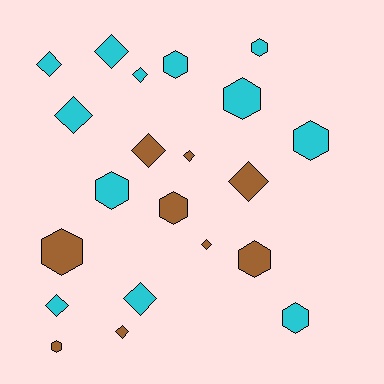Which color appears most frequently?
Cyan, with 12 objects.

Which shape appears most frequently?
Diamond, with 11 objects.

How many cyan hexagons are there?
There are 6 cyan hexagons.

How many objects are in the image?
There are 21 objects.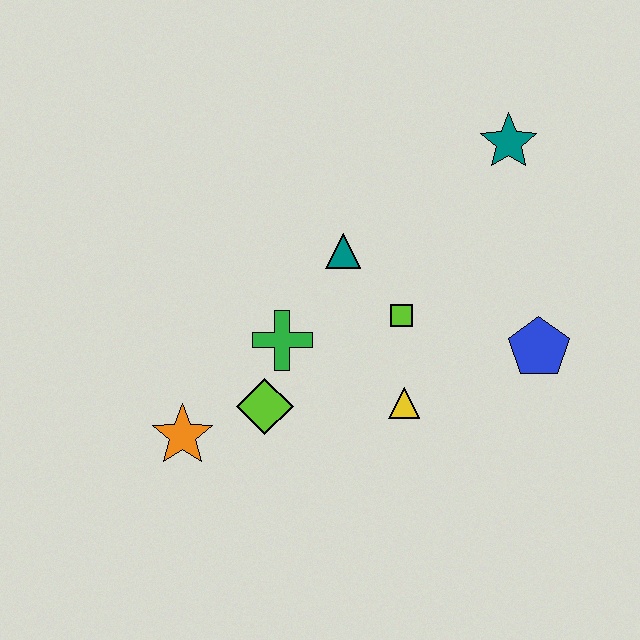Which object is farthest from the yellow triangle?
The teal star is farthest from the yellow triangle.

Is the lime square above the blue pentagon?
Yes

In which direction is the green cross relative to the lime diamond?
The green cross is above the lime diamond.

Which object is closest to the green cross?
The lime diamond is closest to the green cross.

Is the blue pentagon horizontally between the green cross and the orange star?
No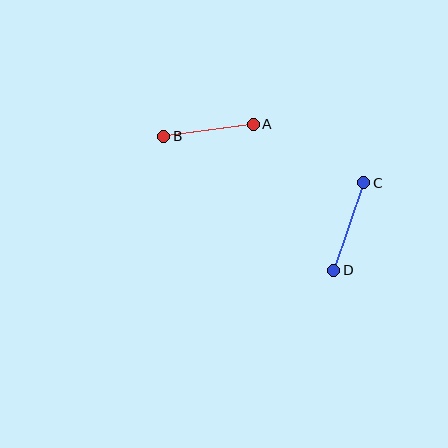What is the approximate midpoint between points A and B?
The midpoint is at approximately (208, 130) pixels.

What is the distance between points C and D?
The distance is approximately 93 pixels.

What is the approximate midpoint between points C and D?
The midpoint is at approximately (349, 227) pixels.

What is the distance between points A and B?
The distance is approximately 90 pixels.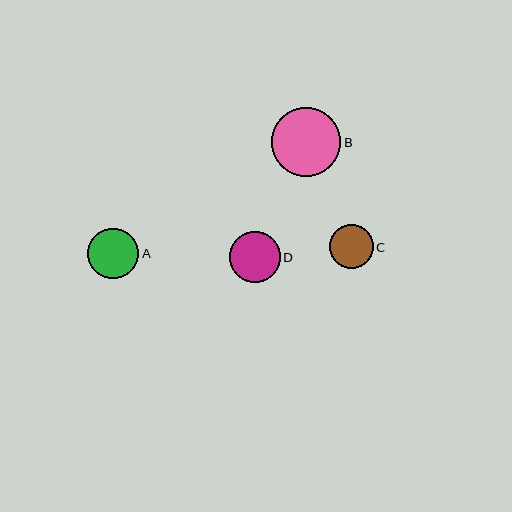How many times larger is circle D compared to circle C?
Circle D is approximately 1.2 times the size of circle C.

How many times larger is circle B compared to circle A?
Circle B is approximately 1.4 times the size of circle A.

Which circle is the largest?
Circle B is the largest with a size of approximately 69 pixels.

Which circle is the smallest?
Circle C is the smallest with a size of approximately 44 pixels.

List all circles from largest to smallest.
From largest to smallest: B, D, A, C.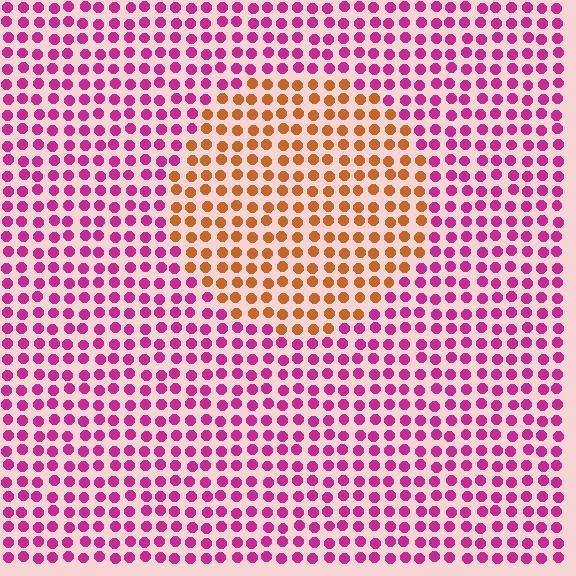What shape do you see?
I see a circle.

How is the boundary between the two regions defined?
The boundary is defined purely by a slight shift in hue (about 65 degrees). Spacing, size, and orientation are identical on both sides.